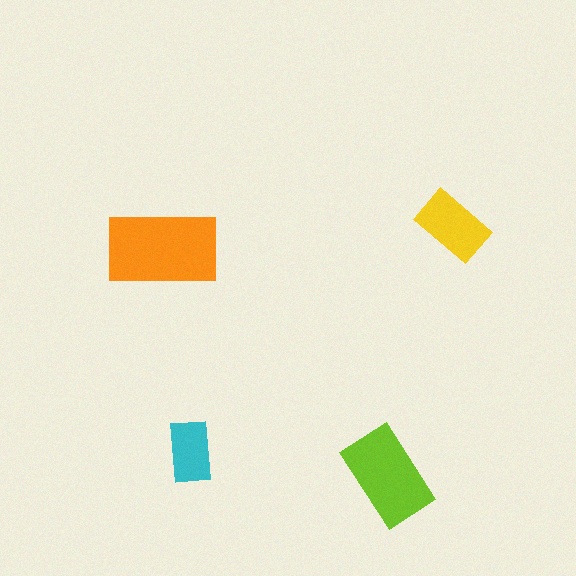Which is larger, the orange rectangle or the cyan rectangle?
The orange one.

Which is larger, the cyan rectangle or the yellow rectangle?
The yellow one.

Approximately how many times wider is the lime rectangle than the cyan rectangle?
About 1.5 times wider.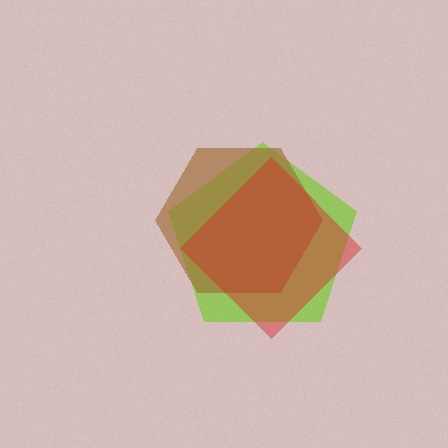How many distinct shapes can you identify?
There are 3 distinct shapes: a lime pentagon, a brown hexagon, a red diamond.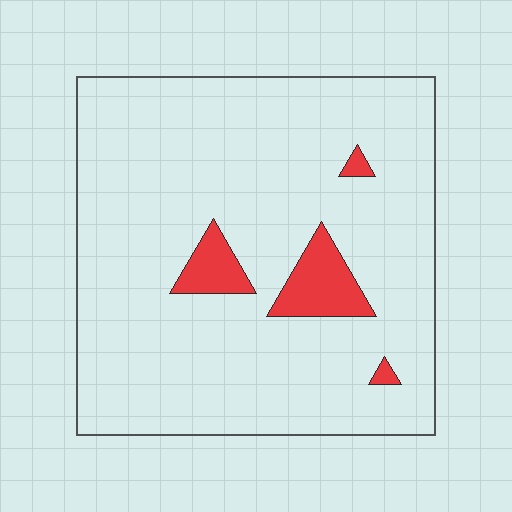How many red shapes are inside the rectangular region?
4.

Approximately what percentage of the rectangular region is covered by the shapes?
Approximately 10%.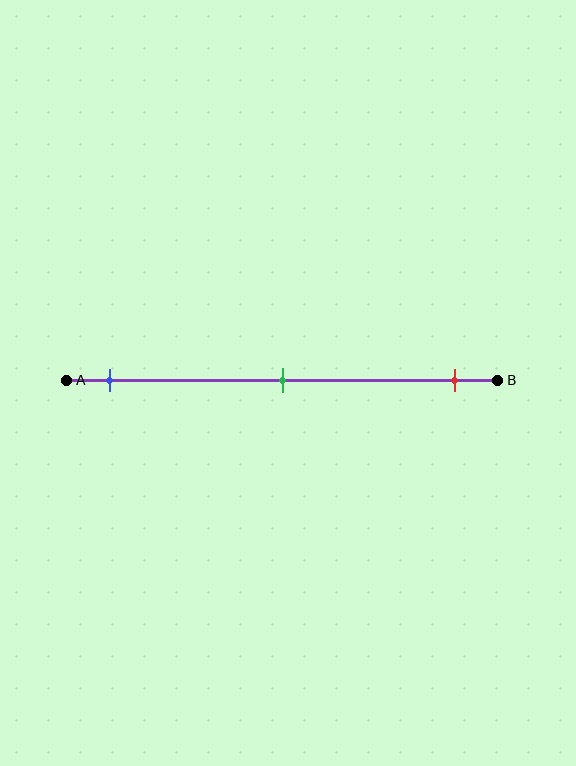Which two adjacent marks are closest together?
The blue and green marks are the closest adjacent pair.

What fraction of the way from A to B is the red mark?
The red mark is approximately 90% (0.9) of the way from A to B.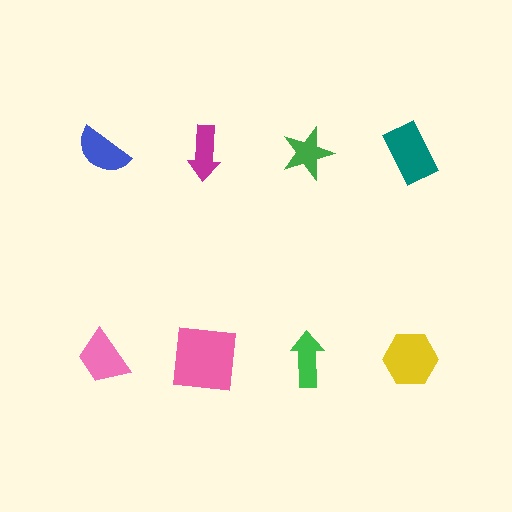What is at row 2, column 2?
A pink square.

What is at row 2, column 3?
A green arrow.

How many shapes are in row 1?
4 shapes.